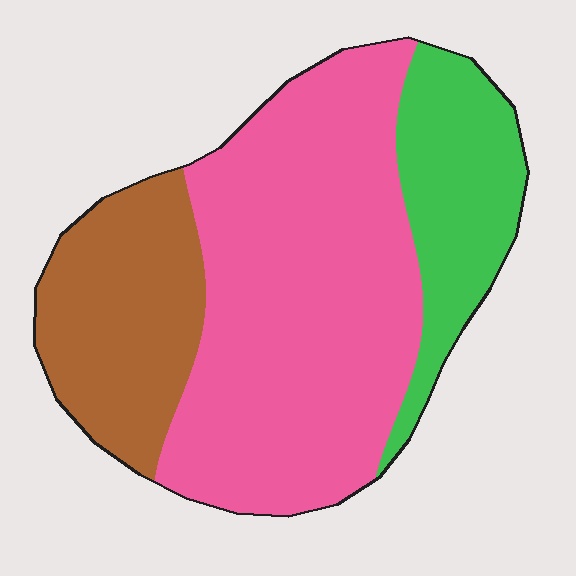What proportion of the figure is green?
Green takes up about one fifth (1/5) of the figure.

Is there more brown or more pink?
Pink.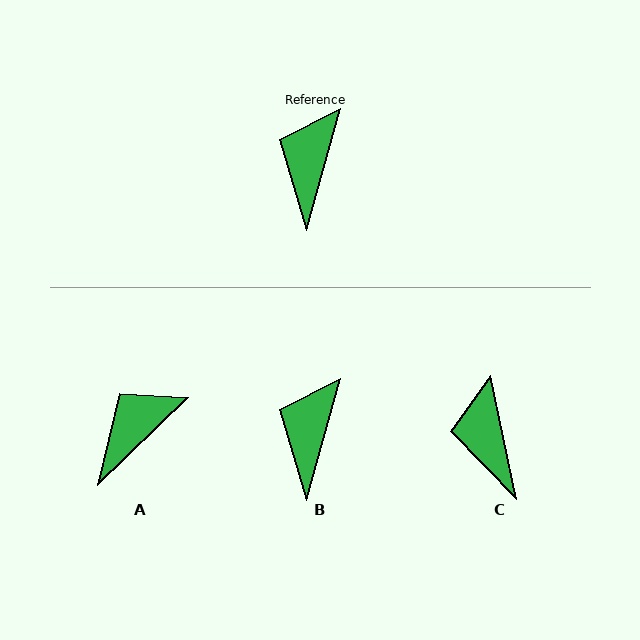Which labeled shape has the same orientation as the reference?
B.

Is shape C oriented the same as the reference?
No, it is off by about 28 degrees.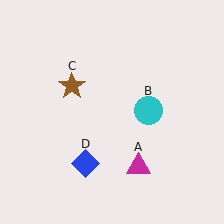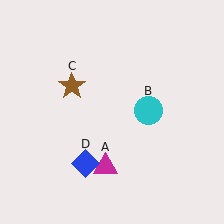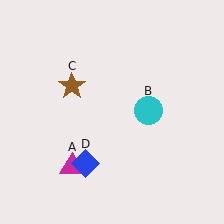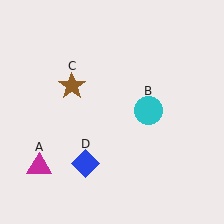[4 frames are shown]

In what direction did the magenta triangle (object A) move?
The magenta triangle (object A) moved left.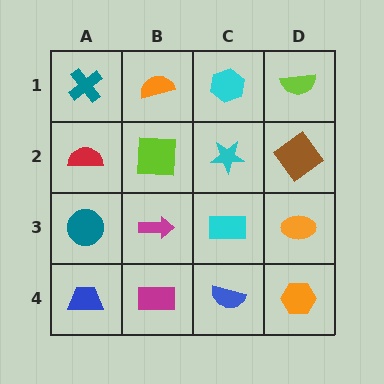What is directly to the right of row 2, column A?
A lime square.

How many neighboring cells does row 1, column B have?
3.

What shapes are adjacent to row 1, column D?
A brown diamond (row 2, column D), a cyan hexagon (row 1, column C).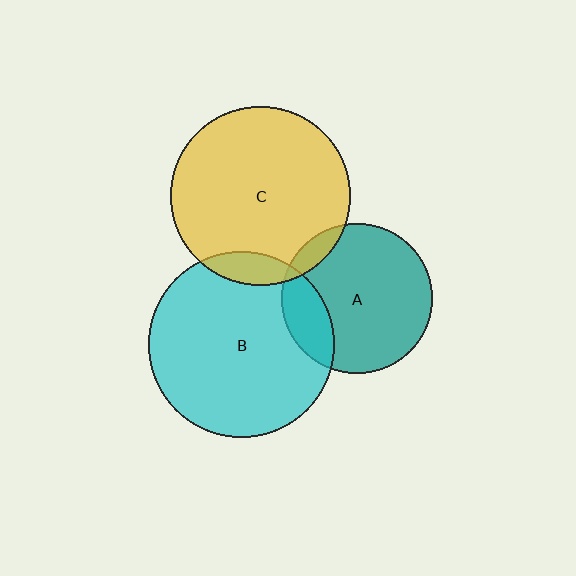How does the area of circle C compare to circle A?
Approximately 1.4 times.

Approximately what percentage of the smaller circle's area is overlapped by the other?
Approximately 10%.